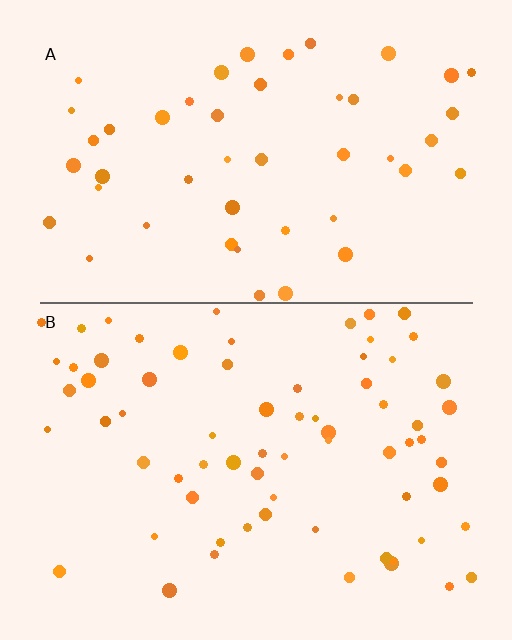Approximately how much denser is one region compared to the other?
Approximately 1.5× — region B over region A.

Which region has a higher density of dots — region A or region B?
B (the bottom).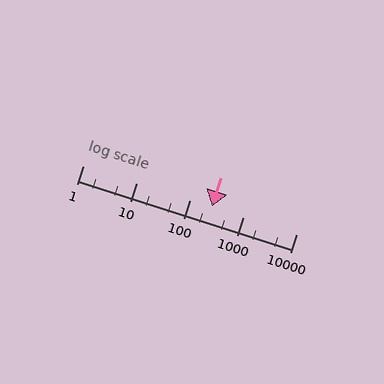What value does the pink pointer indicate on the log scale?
The pointer indicates approximately 260.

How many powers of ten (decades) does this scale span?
The scale spans 4 decades, from 1 to 10000.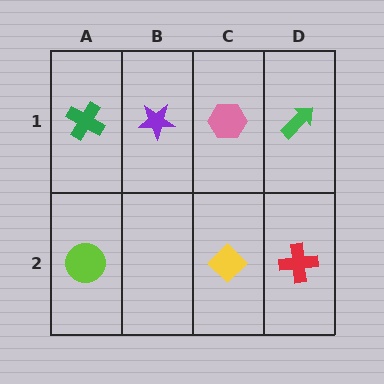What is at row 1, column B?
A purple star.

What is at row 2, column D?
A red cross.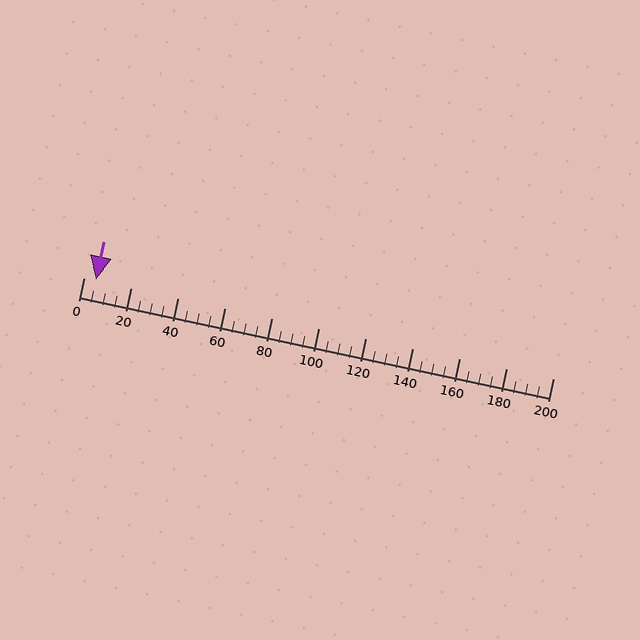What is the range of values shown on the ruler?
The ruler shows values from 0 to 200.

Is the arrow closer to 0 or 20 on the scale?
The arrow is closer to 0.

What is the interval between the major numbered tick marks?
The major tick marks are spaced 20 units apart.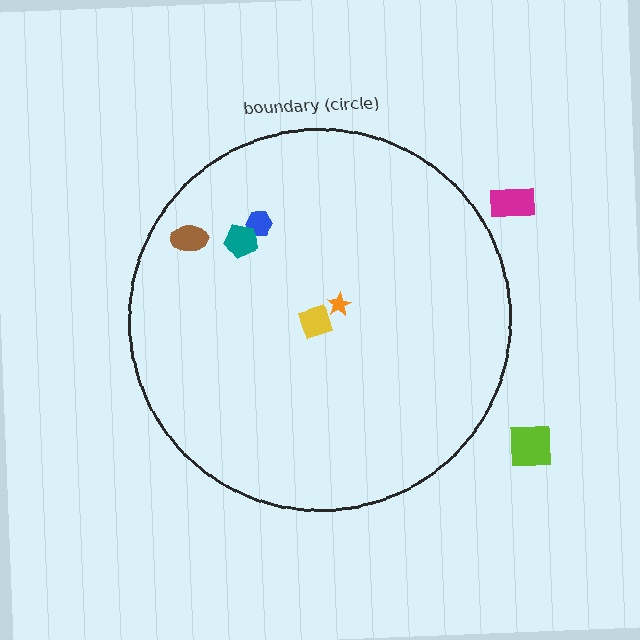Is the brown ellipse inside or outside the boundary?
Inside.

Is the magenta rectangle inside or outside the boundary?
Outside.